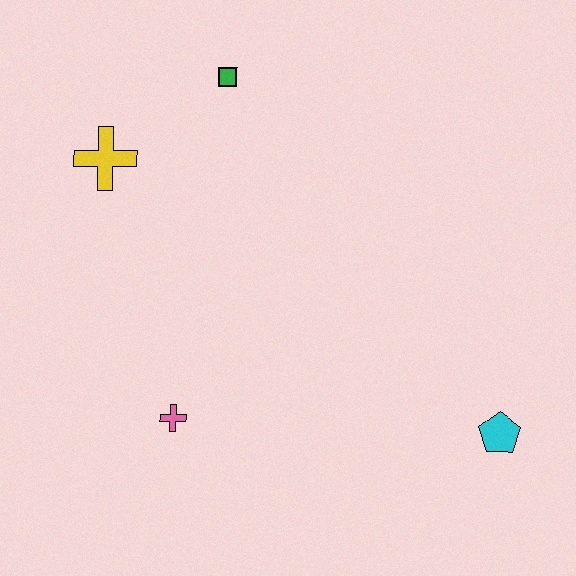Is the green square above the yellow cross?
Yes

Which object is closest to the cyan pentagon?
The pink cross is closest to the cyan pentagon.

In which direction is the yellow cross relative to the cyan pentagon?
The yellow cross is to the left of the cyan pentagon.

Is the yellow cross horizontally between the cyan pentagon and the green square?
No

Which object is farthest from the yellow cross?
The cyan pentagon is farthest from the yellow cross.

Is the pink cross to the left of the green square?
Yes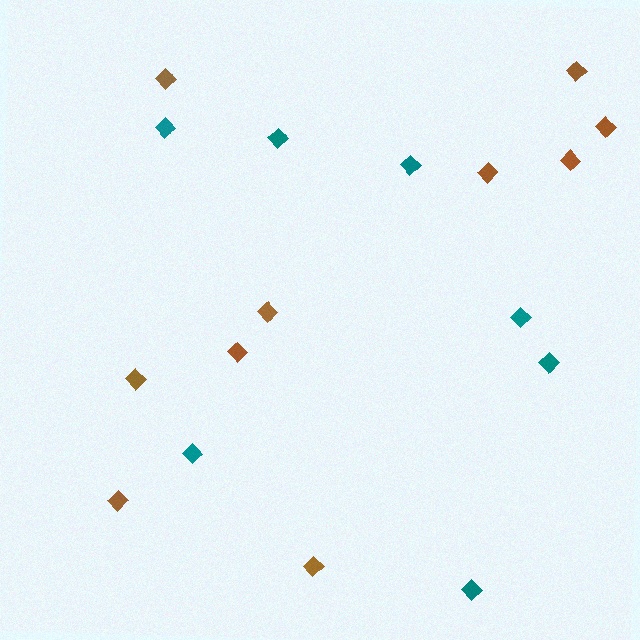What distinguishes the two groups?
There are 2 groups: one group of teal diamonds (7) and one group of brown diamonds (10).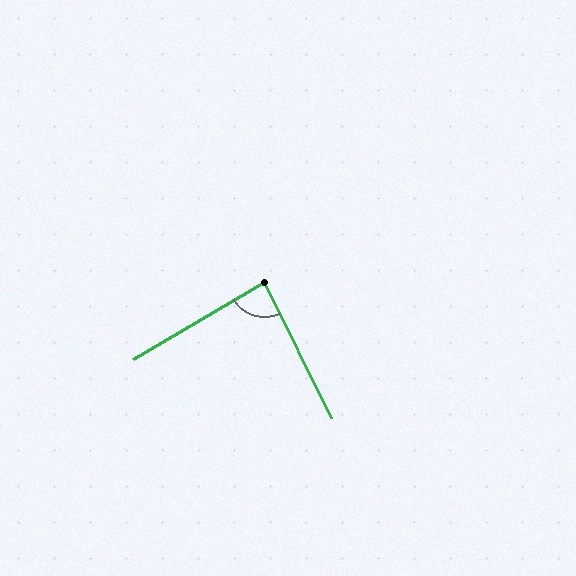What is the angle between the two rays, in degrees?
Approximately 86 degrees.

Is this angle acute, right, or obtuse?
It is approximately a right angle.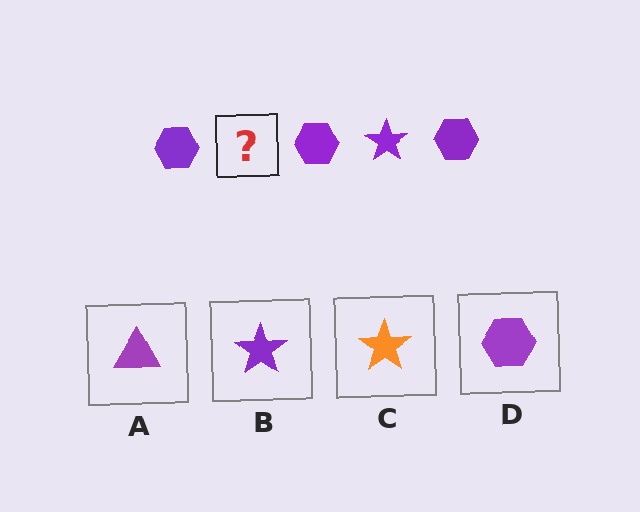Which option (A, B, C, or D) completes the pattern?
B.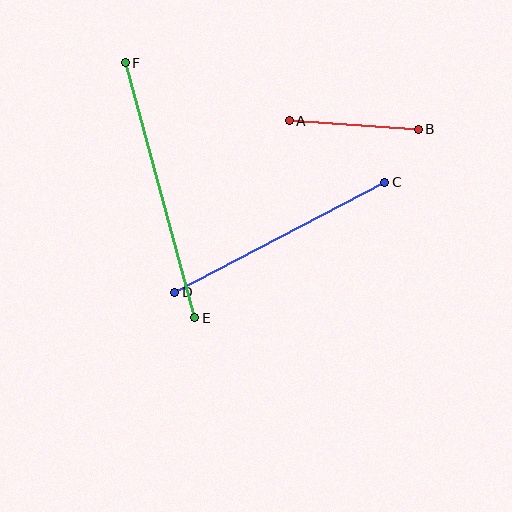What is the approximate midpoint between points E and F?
The midpoint is at approximately (160, 190) pixels.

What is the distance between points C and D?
The distance is approximately 237 pixels.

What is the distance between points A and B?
The distance is approximately 129 pixels.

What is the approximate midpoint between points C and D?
The midpoint is at approximately (280, 237) pixels.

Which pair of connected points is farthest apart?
Points E and F are farthest apart.